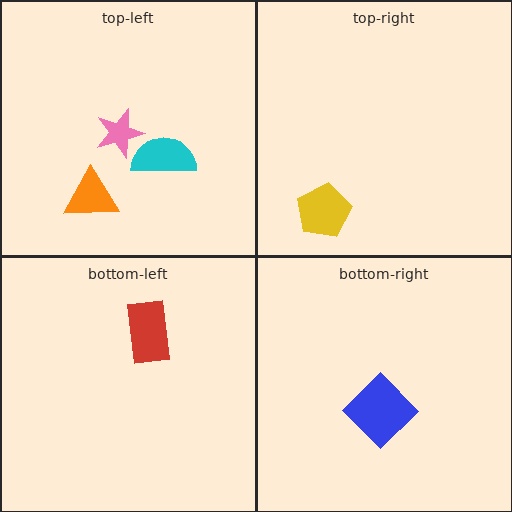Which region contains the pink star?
The top-left region.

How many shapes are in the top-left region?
3.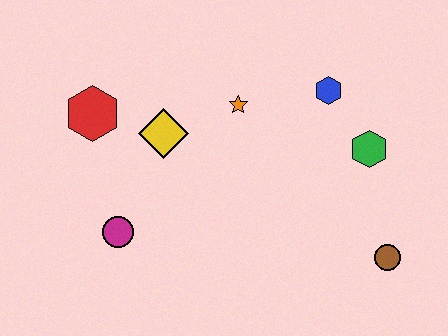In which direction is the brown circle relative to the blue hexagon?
The brown circle is below the blue hexagon.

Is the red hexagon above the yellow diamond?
Yes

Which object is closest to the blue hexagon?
The green hexagon is closest to the blue hexagon.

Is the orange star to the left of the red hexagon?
No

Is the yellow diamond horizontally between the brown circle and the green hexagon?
No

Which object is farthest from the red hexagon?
The brown circle is farthest from the red hexagon.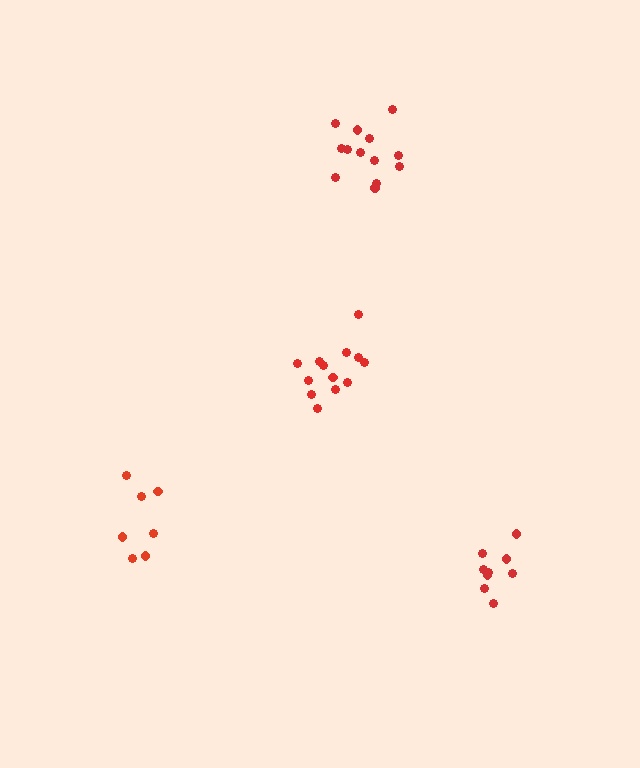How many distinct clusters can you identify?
There are 4 distinct clusters.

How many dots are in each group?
Group 1: 13 dots, Group 2: 7 dots, Group 3: 13 dots, Group 4: 9 dots (42 total).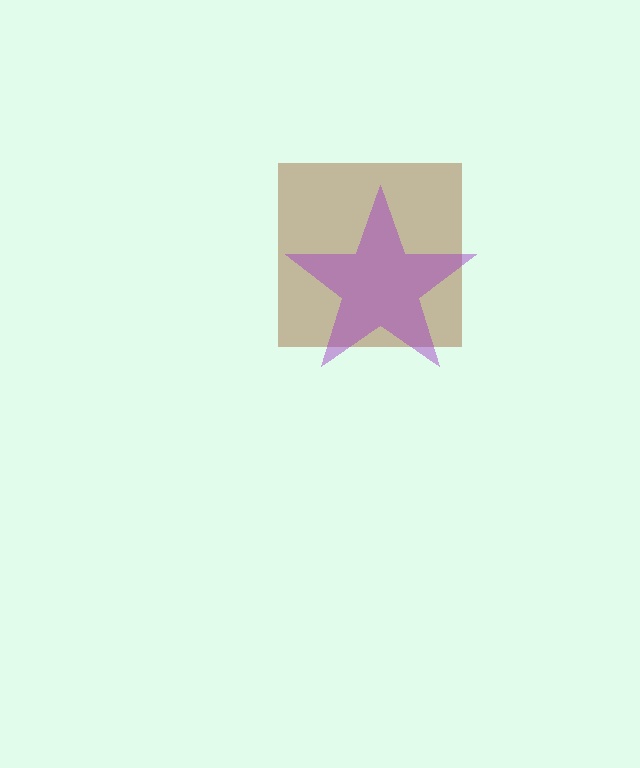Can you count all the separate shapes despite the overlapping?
Yes, there are 2 separate shapes.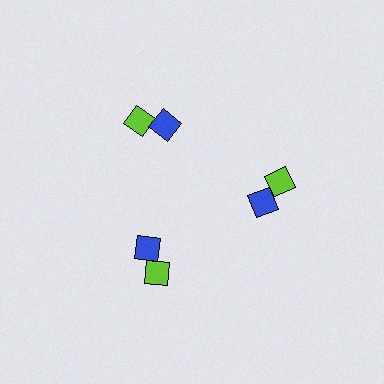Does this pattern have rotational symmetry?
Yes, this pattern has 3-fold rotational symmetry. It looks the same after rotating 120 degrees around the center.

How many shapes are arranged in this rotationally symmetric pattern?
There are 6 shapes, arranged in 3 groups of 2.